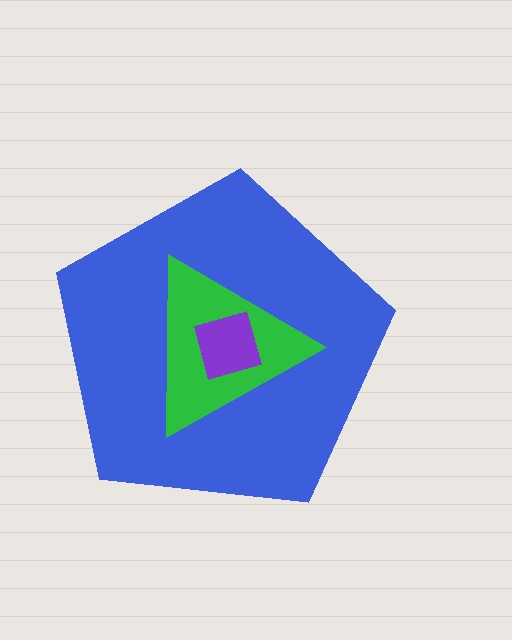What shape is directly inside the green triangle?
The purple diamond.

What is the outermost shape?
The blue pentagon.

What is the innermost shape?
The purple diamond.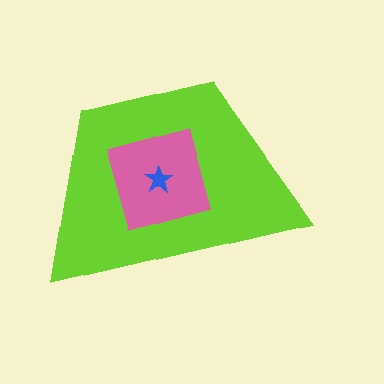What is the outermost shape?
The lime trapezoid.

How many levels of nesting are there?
3.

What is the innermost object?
The blue star.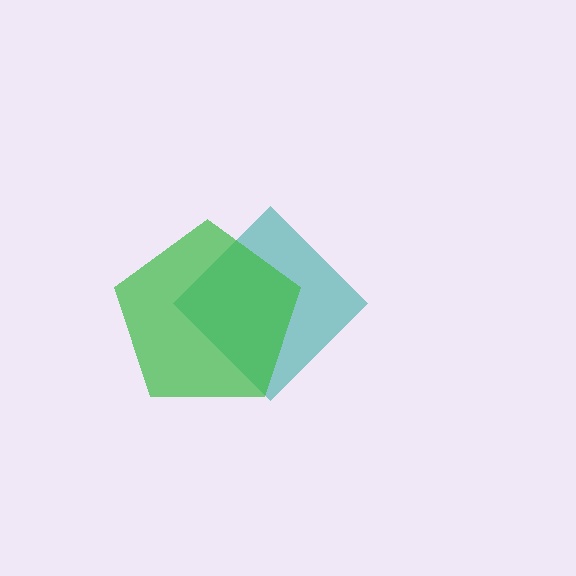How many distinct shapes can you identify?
There are 2 distinct shapes: a teal diamond, a green pentagon.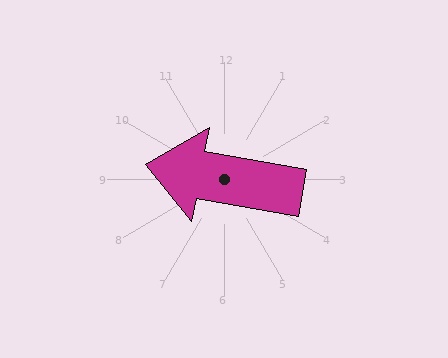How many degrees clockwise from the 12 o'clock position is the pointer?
Approximately 280 degrees.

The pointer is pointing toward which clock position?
Roughly 9 o'clock.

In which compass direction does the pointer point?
West.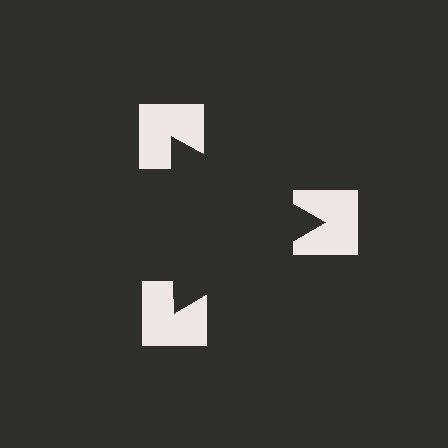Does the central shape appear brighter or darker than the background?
It typically appears slightly darker than the background, even though no actual brightness change is drawn.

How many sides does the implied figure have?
3 sides.